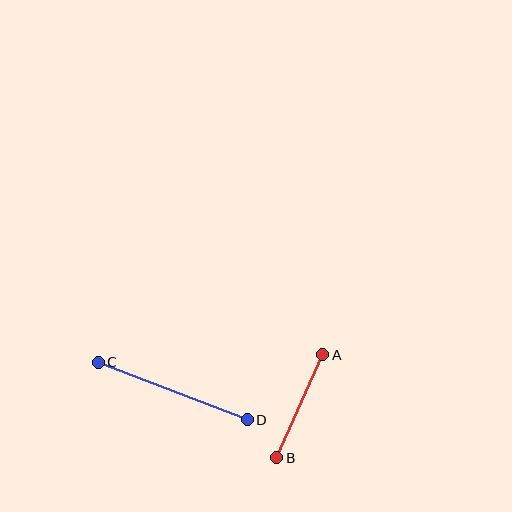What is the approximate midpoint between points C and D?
The midpoint is at approximately (173, 391) pixels.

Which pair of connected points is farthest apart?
Points C and D are farthest apart.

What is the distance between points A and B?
The distance is approximately 113 pixels.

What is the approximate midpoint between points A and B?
The midpoint is at approximately (300, 406) pixels.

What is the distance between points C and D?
The distance is approximately 160 pixels.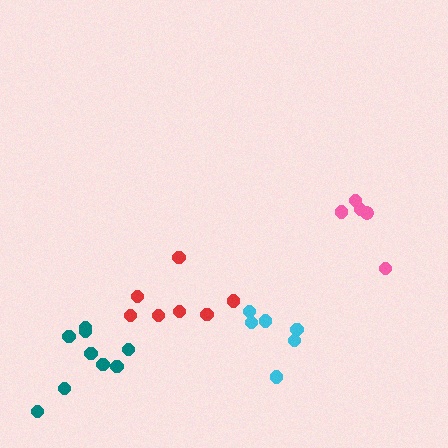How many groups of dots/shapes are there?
There are 4 groups.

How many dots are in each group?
Group 1: 5 dots, Group 2: 9 dots, Group 3: 6 dots, Group 4: 7 dots (27 total).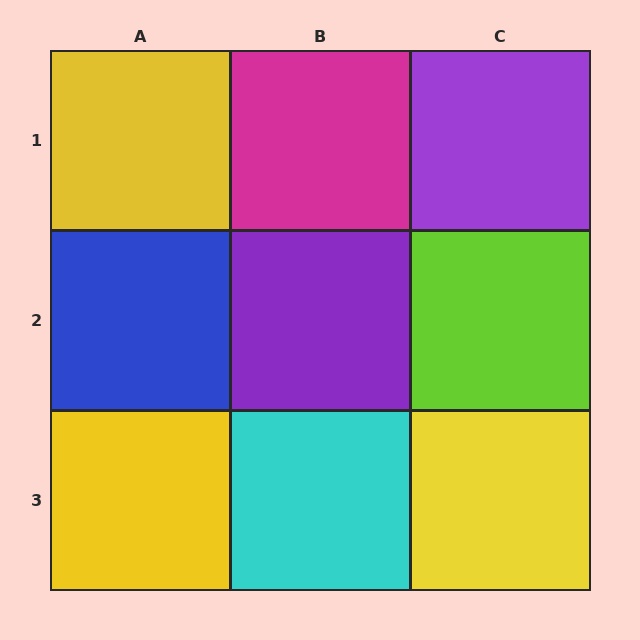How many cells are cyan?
1 cell is cyan.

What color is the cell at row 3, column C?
Yellow.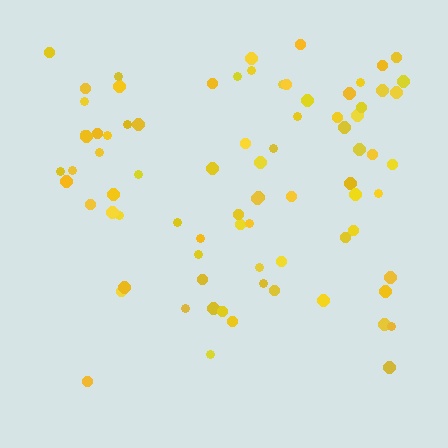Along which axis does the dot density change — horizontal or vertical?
Vertical.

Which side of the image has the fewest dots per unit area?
The bottom.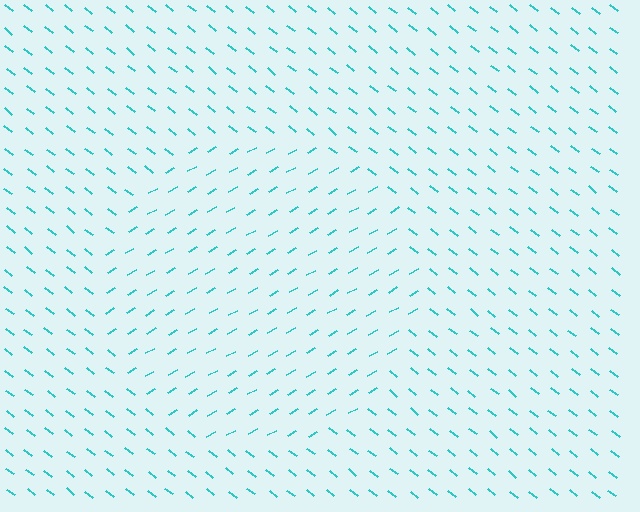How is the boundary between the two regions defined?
The boundary is defined purely by a change in line orientation (approximately 68 degrees difference). All lines are the same color and thickness.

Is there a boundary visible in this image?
Yes, there is a texture boundary formed by a change in line orientation.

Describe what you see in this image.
The image is filled with small cyan line segments. A circle region in the image has lines oriented differently from the surrounding lines, creating a visible texture boundary.